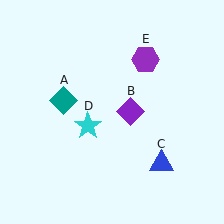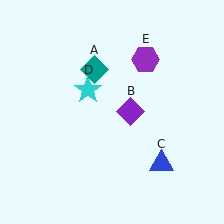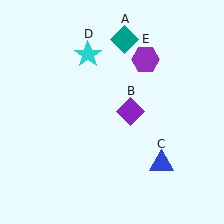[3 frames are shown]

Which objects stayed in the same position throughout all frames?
Purple diamond (object B) and blue triangle (object C) and purple hexagon (object E) remained stationary.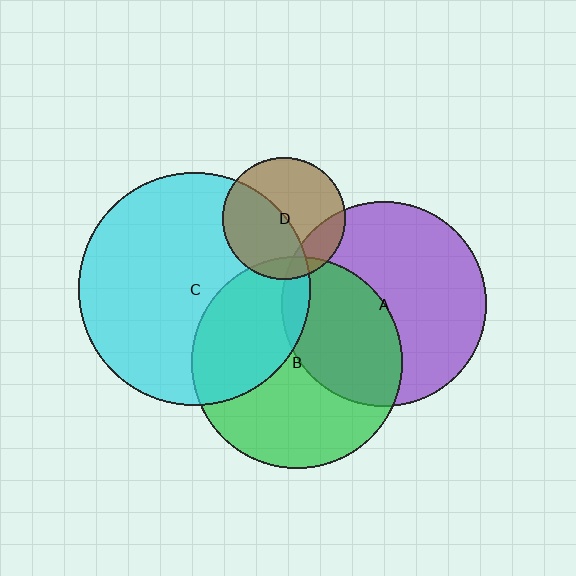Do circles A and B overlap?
Yes.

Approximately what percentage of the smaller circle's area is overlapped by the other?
Approximately 40%.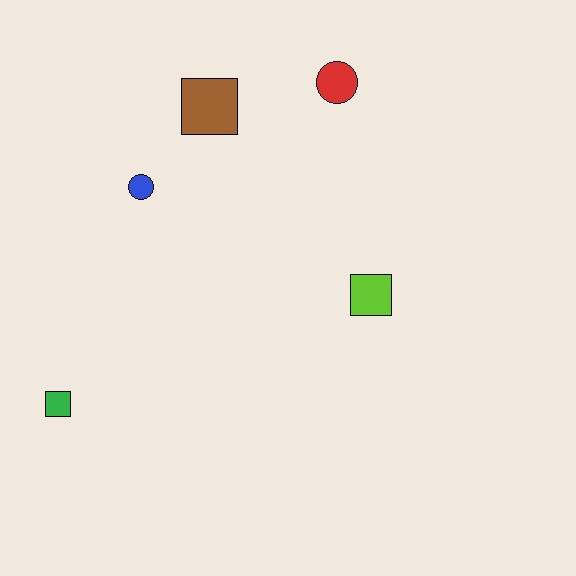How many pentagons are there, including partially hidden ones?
There are no pentagons.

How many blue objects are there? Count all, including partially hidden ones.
There is 1 blue object.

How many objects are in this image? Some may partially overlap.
There are 5 objects.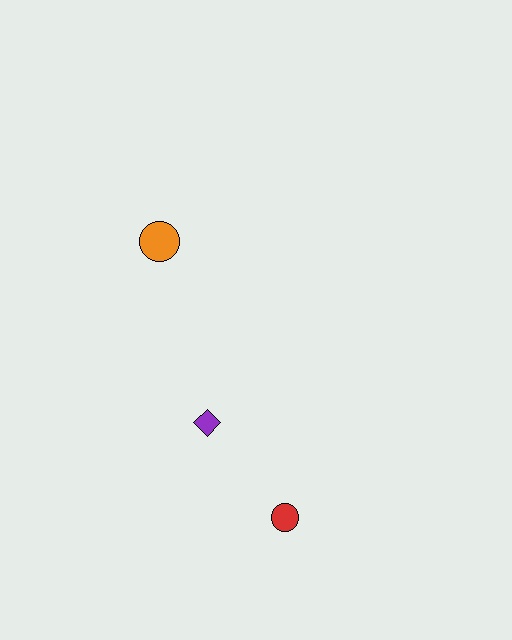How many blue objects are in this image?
There are no blue objects.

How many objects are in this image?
There are 3 objects.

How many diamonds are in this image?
There is 1 diamond.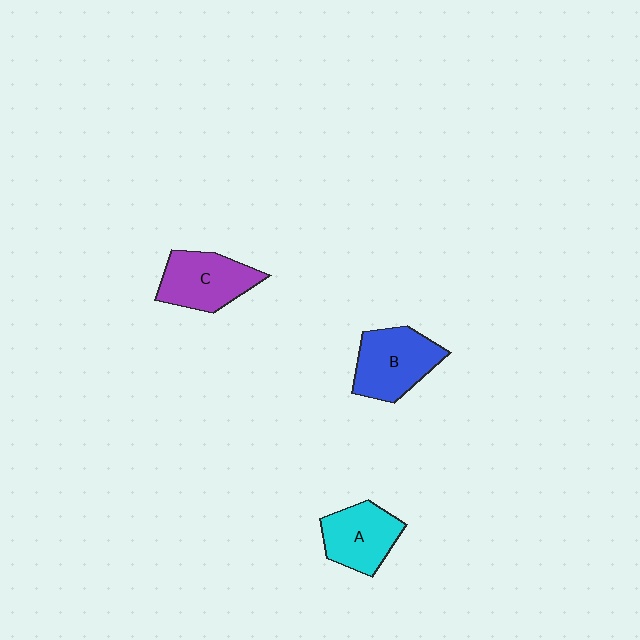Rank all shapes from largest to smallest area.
From largest to smallest: B (blue), C (purple), A (cyan).